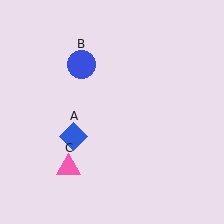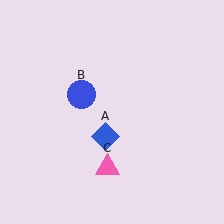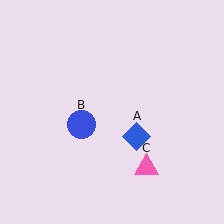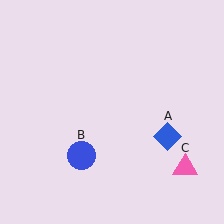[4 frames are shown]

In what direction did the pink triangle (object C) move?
The pink triangle (object C) moved right.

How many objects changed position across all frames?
3 objects changed position: blue diamond (object A), blue circle (object B), pink triangle (object C).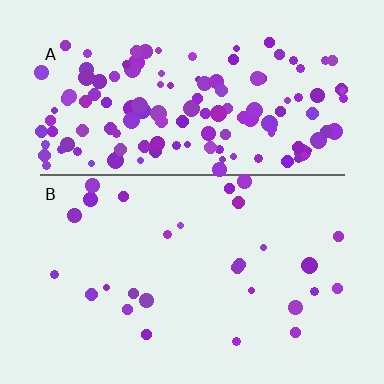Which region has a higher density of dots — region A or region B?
A (the top).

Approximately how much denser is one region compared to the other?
Approximately 4.7× — region A over region B.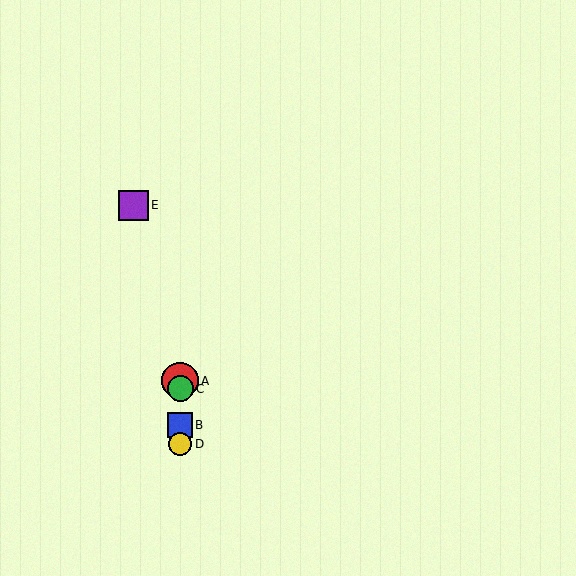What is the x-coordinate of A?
Object A is at x≈180.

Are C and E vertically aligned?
No, C is at x≈180 and E is at x≈133.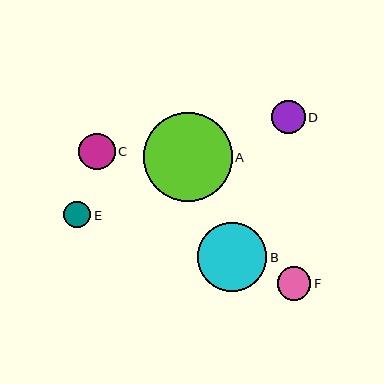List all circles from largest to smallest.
From largest to smallest: A, B, C, D, F, E.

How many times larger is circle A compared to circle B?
Circle A is approximately 1.3 times the size of circle B.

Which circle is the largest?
Circle A is the largest with a size of approximately 89 pixels.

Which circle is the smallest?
Circle E is the smallest with a size of approximately 27 pixels.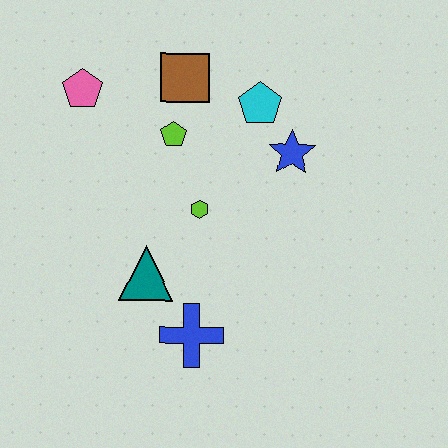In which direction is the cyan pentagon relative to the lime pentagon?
The cyan pentagon is to the right of the lime pentagon.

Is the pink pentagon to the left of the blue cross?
Yes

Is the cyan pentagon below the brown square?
Yes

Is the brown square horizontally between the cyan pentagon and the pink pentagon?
Yes